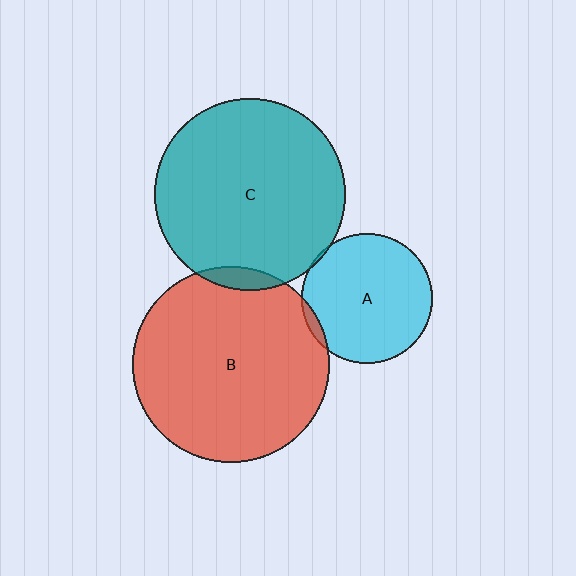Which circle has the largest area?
Circle B (red).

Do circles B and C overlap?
Yes.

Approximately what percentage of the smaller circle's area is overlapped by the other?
Approximately 5%.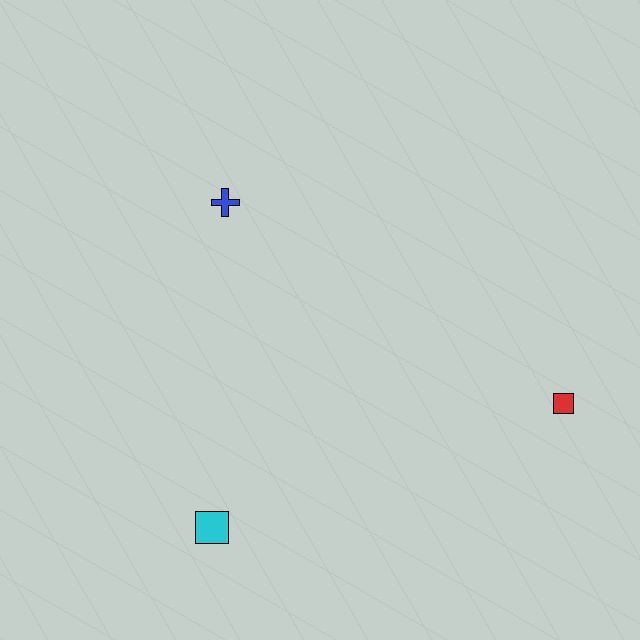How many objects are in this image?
There are 3 objects.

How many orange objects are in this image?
There are no orange objects.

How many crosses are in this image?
There is 1 cross.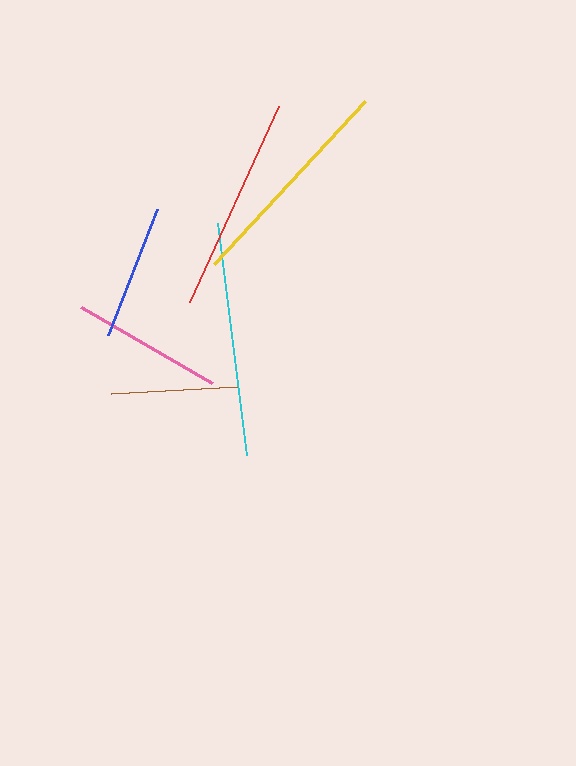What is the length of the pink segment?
The pink segment is approximately 151 pixels long.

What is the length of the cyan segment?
The cyan segment is approximately 234 pixels long.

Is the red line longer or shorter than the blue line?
The red line is longer than the blue line.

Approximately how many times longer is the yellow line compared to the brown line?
The yellow line is approximately 1.8 times the length of the brown line.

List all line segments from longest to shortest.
From longest to shortest: cyan, yellow, red, pink, blue, brown.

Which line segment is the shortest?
The brown line is the shortest at approximately 125 pixels.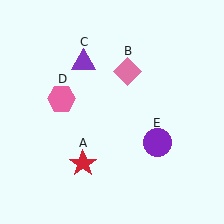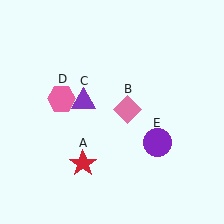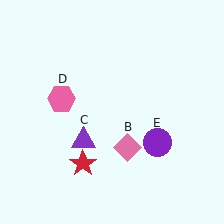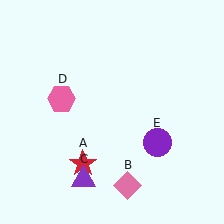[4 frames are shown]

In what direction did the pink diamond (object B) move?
The pink diamond (object B) moved down.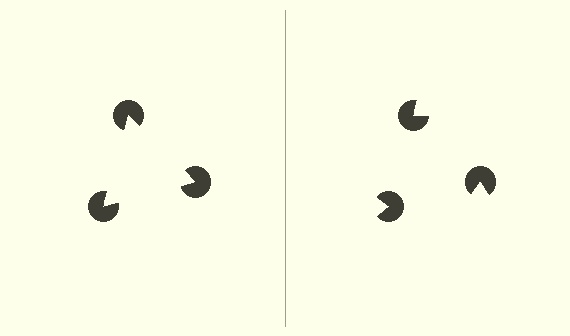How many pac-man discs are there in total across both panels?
6 — 3 on each side.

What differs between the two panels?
The pac-man discs are positioned identically on both sides; only the wedge orientations differ. On the left they align to a triangle; on the right they are misaligned.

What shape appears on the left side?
An illusory triangle.